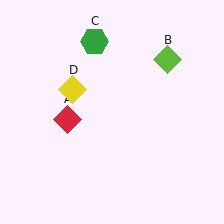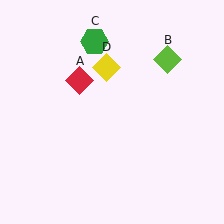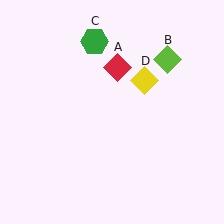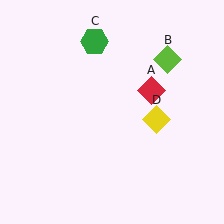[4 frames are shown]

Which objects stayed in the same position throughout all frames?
Lime diamond (object B) and green hexagon (object C) remained stationary.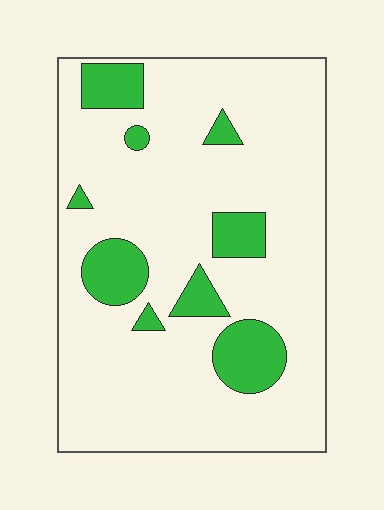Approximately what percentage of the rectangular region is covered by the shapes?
Approximately 15%.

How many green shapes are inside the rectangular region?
9.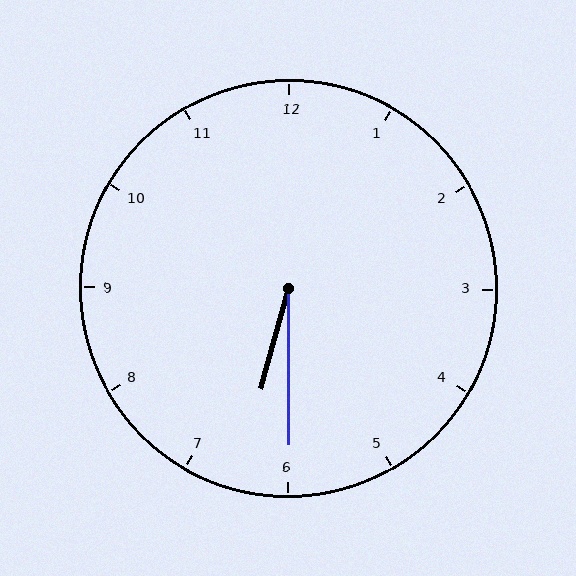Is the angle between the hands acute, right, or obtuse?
It is acute.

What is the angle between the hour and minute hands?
Approximately 15 degrees.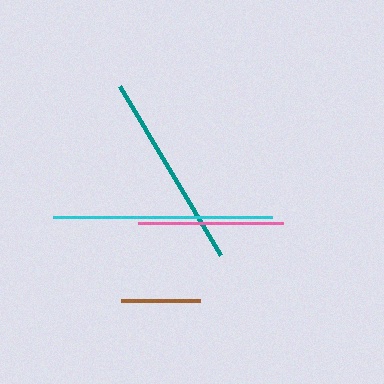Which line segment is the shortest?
The brown line is the shortest at approximately 79 pixels.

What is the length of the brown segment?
The brown segment is approximately 79 pixels long.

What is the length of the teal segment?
The teal segment is approximately 197 pixels long.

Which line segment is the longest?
The cyan line is the longest at approximately 219 pixels.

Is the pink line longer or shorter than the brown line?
The pink line is longer than the brown line.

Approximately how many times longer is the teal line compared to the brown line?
The teal line is approximately 2.5 times the length of the brown line.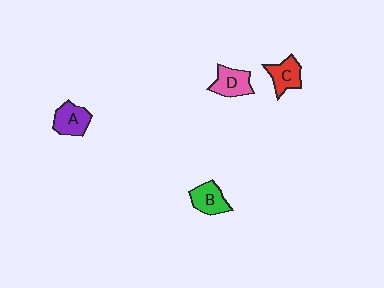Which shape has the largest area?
Shape A (purple).